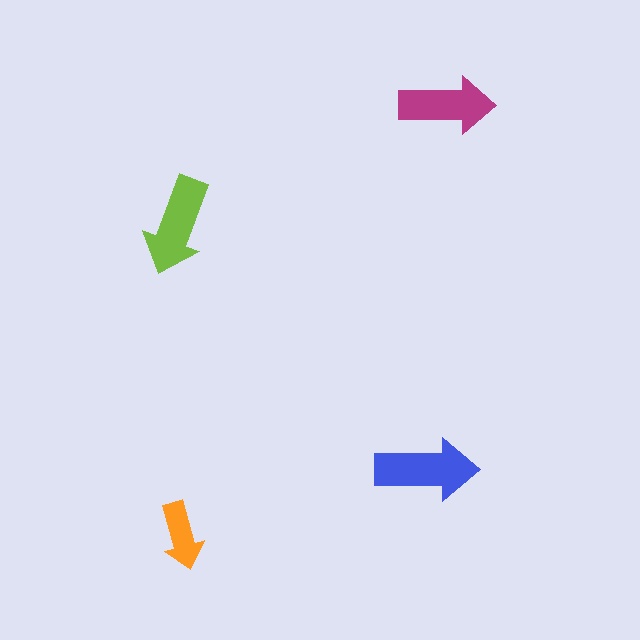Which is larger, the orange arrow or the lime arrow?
The lime one.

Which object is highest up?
The magenta arrow is topmost.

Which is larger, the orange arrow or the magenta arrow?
The magenta one.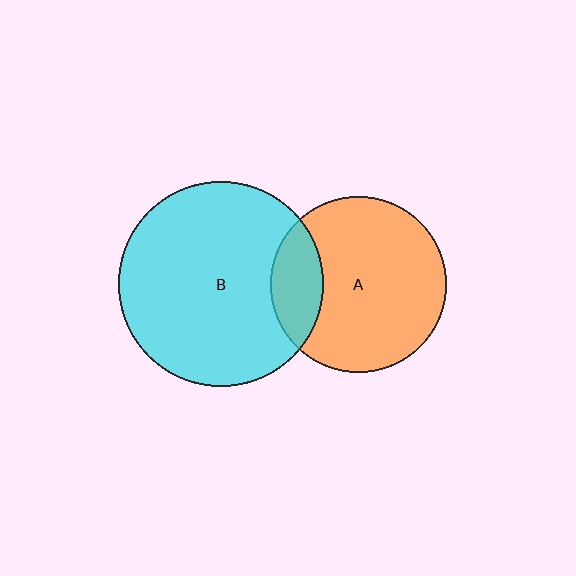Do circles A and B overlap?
Yes.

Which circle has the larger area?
Circle B (cyan).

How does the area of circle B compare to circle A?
Approximately 1.4 times.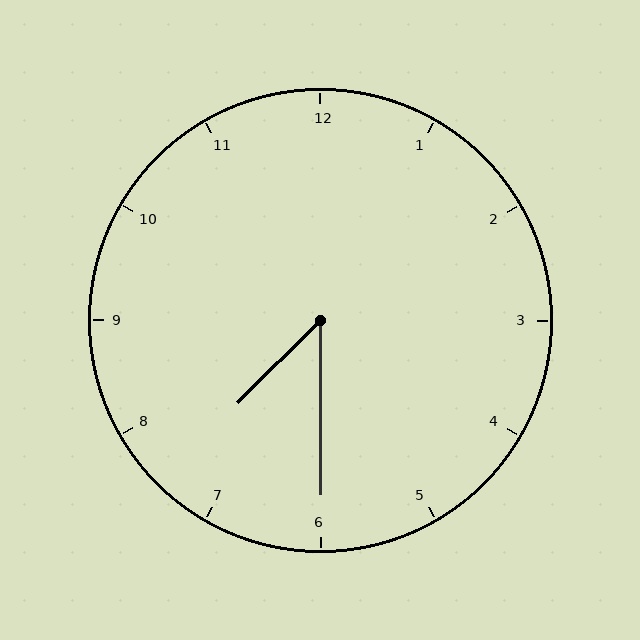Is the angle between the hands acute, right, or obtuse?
It is acute.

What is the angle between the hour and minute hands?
Approximately 45 degrees.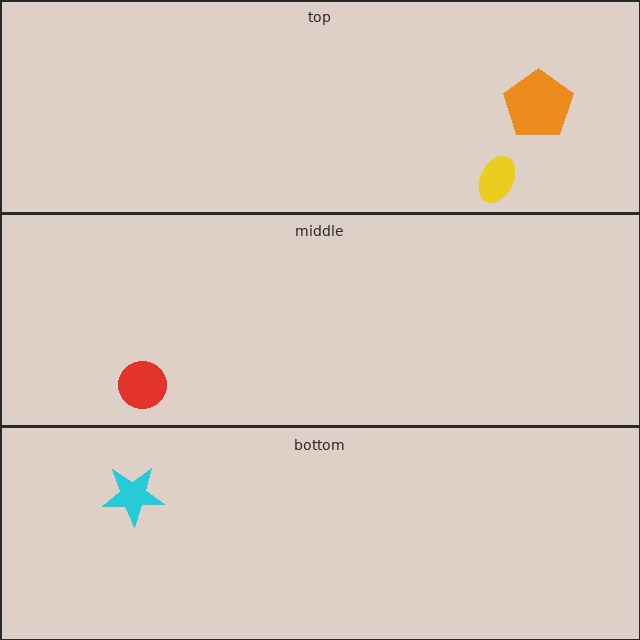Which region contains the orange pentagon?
The top region.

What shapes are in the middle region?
The red circle.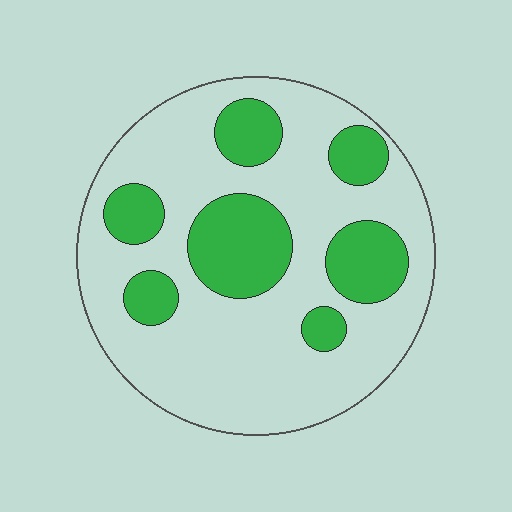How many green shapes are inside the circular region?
7.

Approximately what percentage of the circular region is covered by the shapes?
Approximately 30%.